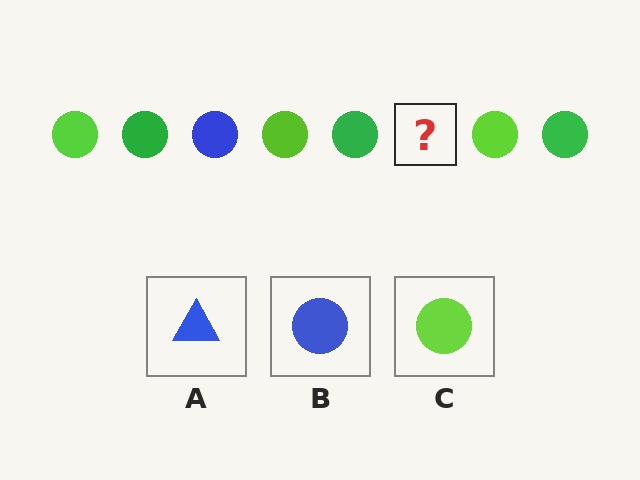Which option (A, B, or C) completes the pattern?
B.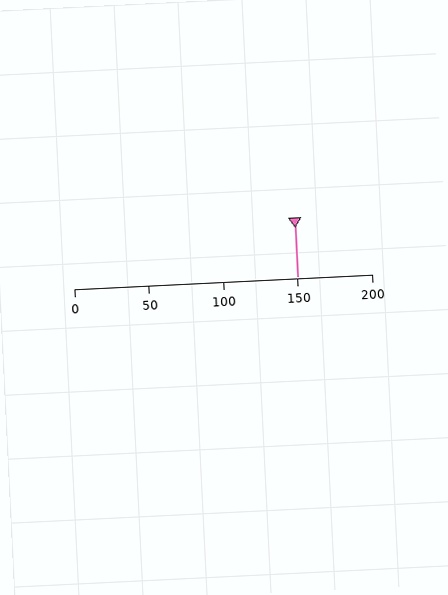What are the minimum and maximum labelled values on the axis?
The axis runs from 0 to 200.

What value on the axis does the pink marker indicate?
The marker indicates approximately 150.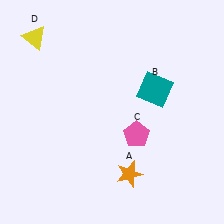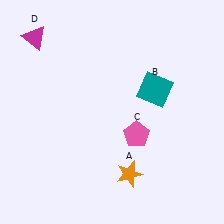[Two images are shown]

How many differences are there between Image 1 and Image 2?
There is 1 difference between the two images.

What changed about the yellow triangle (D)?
In Image 1, D is yellow. In Image 2, it changed to magenta.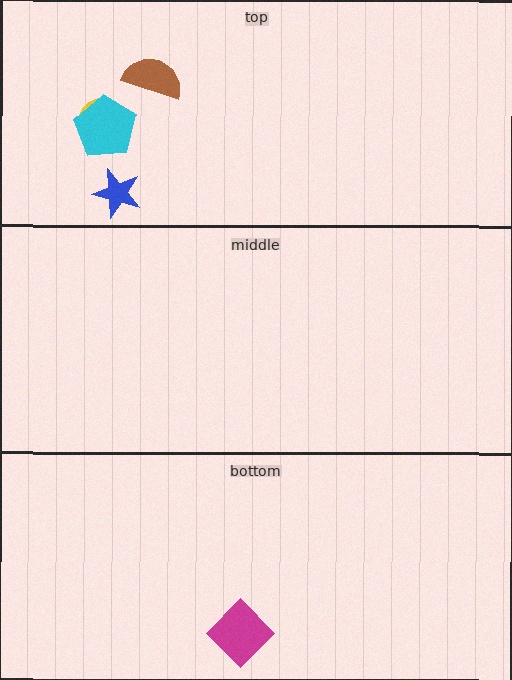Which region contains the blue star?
The top region.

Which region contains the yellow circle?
The top region.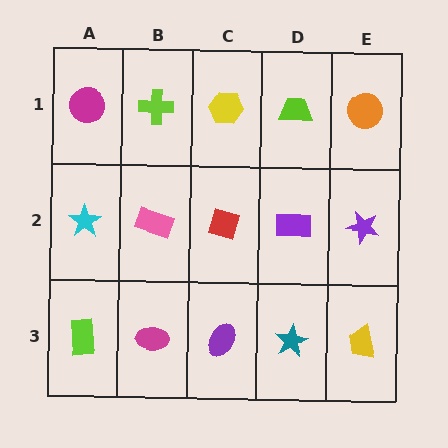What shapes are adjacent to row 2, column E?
An orange circle (row 1, column E), a yellow trapezoid (row 3, column E), a purple rectangle (row 2, column D).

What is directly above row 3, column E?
A purple star.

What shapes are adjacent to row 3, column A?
A cyan star (row 2, column A), a magenta ellipse (row 3, column B).